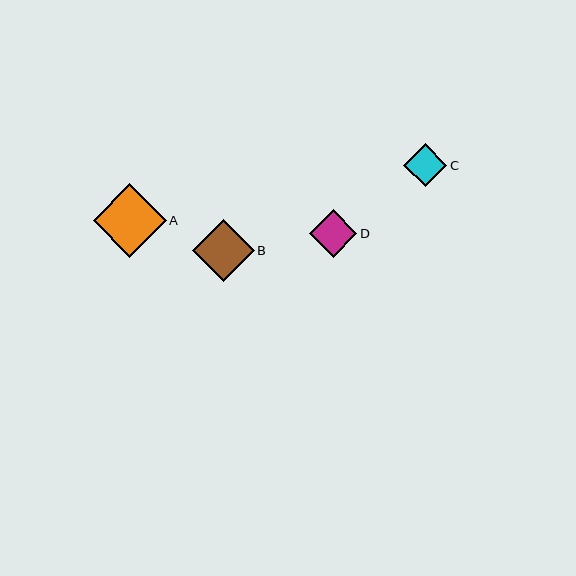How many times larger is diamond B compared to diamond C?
Diamond B is approximately 1.4 times the size of diamond C.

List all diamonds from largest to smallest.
From largest to smallest: A, B, D, C.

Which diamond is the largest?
Diamond A is the largest with a size of approximately 73 pixels.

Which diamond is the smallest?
Diamond C is the smallest with a size of approximately 43 pixels.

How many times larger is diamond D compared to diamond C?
Diamond D is approximately 1.1 times the size of diamond C.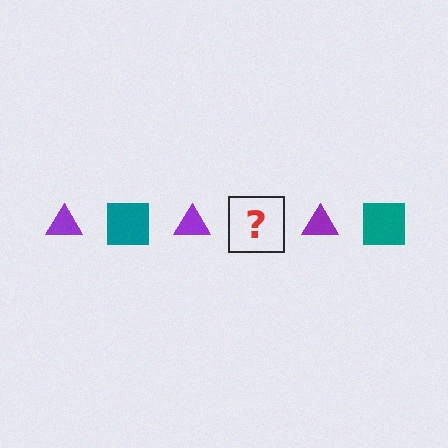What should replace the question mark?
The question mark should be replaced with a teal square.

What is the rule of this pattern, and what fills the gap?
The rule is that the pattern alternates between purple triangle and teal square. The gap should be filled with a teal square.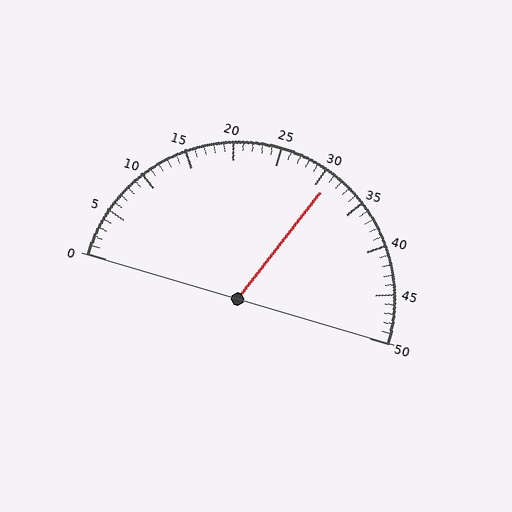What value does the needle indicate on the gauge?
The needle indicates approximately 31.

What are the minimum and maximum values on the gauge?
The gauge ranges from 0 to 50.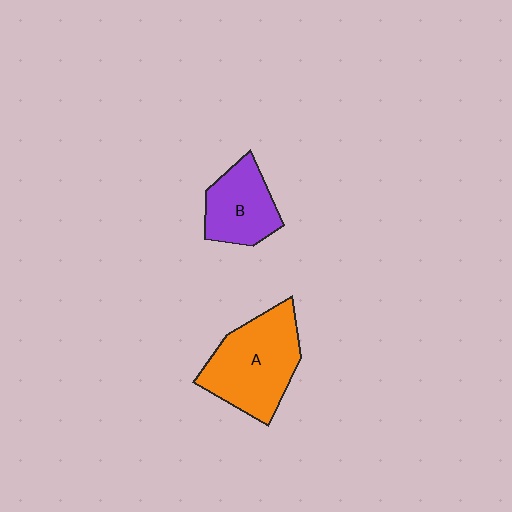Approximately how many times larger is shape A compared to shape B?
Approximately 1.5 times.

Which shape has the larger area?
Shape A (orange).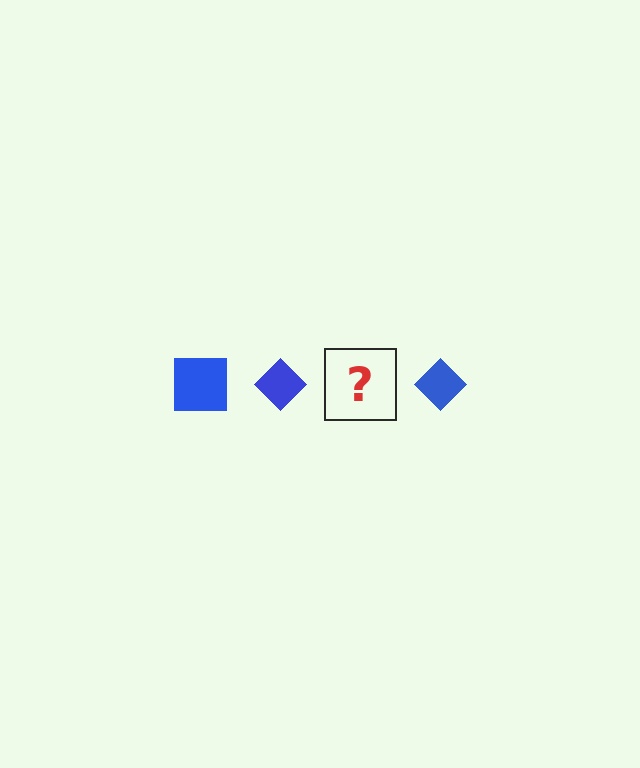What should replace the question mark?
The question mark should be replaced with a blue square.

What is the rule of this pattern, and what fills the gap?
The rule is that the pattern cycles through square, diamond shapes in blue. The gap should be filled with a blue square.